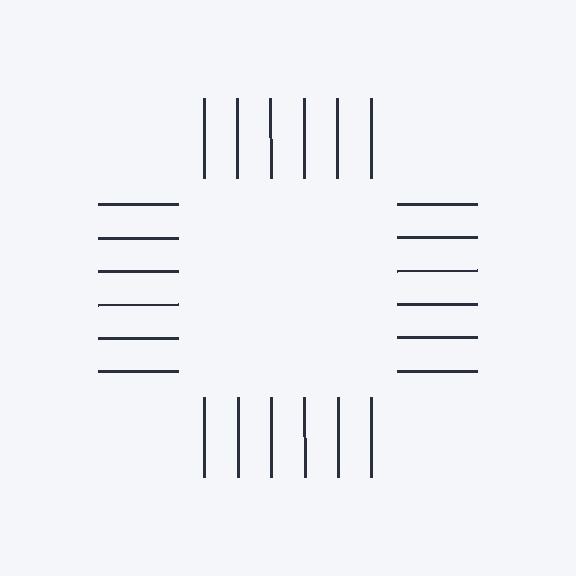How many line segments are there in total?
24 — 6 along each of the 4 edges.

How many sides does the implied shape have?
4 sides — the line-ends trace a square.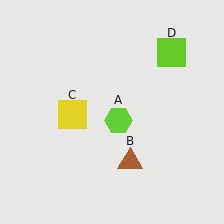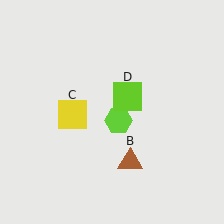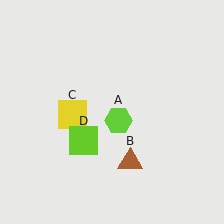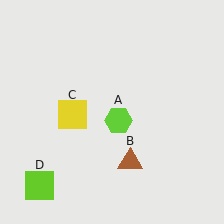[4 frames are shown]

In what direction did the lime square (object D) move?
The lime square (object D) moved down and to the left.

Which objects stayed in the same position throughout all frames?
Lime hexagon (object A) and brown triangle (object B) and yellow square (object C) remained stationary.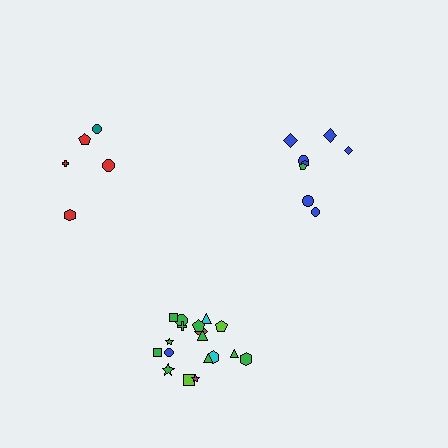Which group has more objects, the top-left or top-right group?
The top-right group.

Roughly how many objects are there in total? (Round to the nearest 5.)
Roughly 30 objects in total.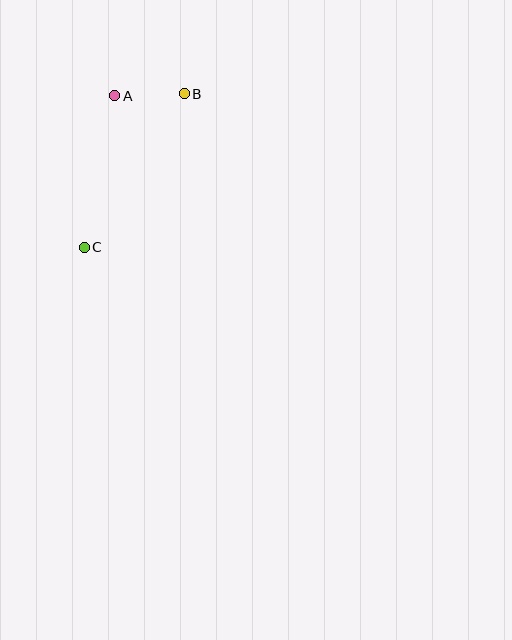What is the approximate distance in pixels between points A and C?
The distance between A and C is approximately 155 pixels.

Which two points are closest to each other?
Points A and B are closest to each other.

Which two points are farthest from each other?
Points B and C are farthest from each other.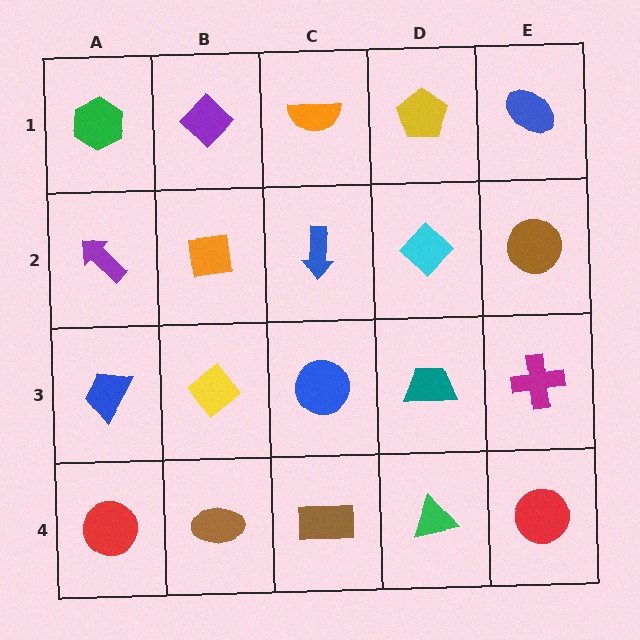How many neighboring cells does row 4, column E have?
2.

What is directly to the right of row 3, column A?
A yellow diamond.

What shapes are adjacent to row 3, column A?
A purple arrow (row 2, column A), a red circle (row 4, column A), a yellow diamond (row 3, column B).